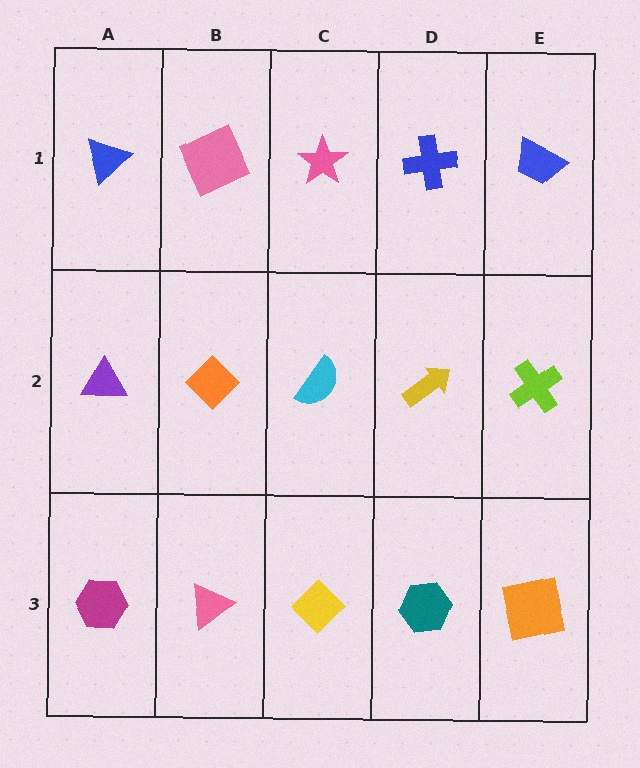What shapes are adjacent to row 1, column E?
A lime cross (row 2, column E), a blue cross (row 1, column D).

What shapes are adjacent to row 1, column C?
A cyan semicircle (row 2, column C), a pink square (row 1, column B), a blue cross (row 1, column D).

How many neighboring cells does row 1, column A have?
2.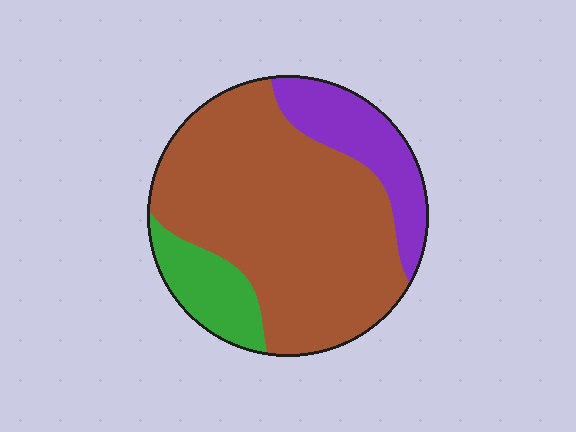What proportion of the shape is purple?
Purple takes up about one sixth (1/6) of the shape.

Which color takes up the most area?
Brown, at roughly 70%.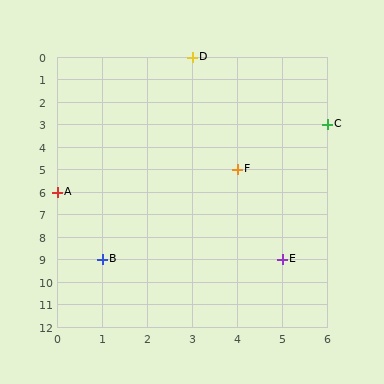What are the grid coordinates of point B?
Point B is at grid coordinates (1, 9).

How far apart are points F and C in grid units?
Points F and C are 2 columns and 2 rows apart (about 2.8 grid units diagonally).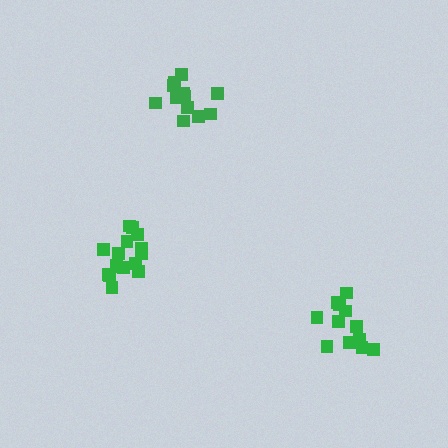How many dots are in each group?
Group 1: 13 dots, Group 2: 13 dots, Group 3: 17 dots (43 total).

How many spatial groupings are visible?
There are 3 spatial groupings.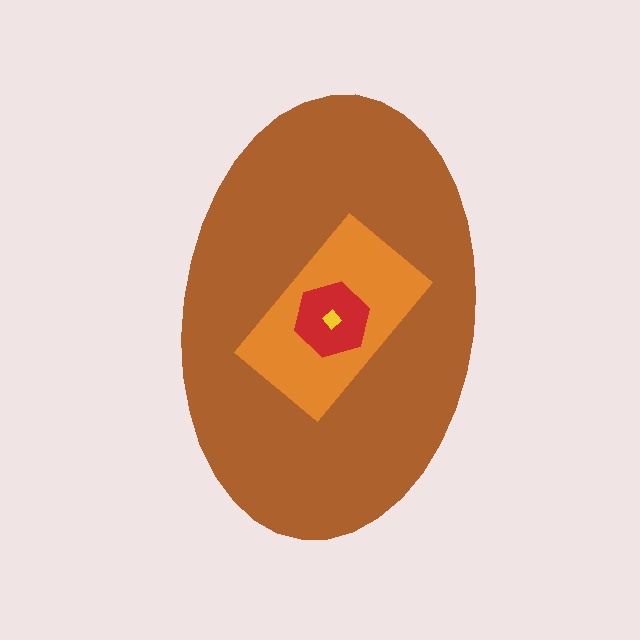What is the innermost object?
The yellow diamond.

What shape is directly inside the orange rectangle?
The red hexagon.